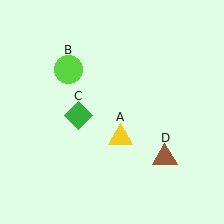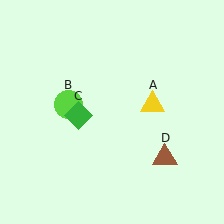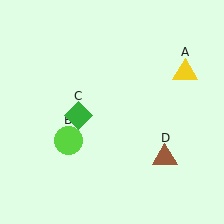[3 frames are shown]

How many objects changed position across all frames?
2 objects changed position: yellow triangle (object A), lime circle (object B).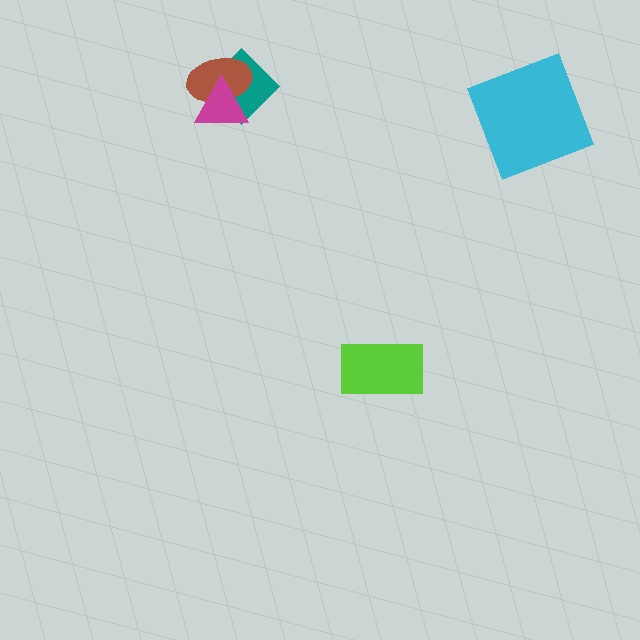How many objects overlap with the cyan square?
0 objects overlap with the cyan square.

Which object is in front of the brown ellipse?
The magenta triangle is in front of the brown ellipse.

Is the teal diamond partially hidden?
Yes, it is partially covered by another shape.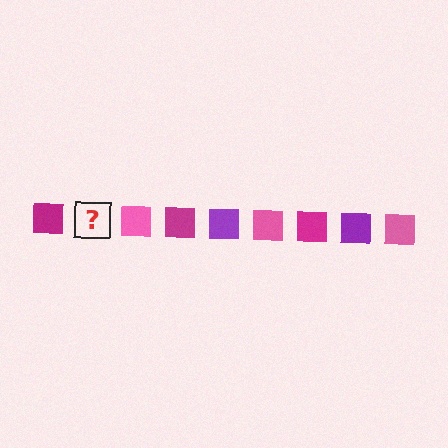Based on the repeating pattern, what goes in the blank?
The blank should be a purple square.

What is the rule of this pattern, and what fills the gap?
The rule is that the pattern cycles through magenta, purple, pink squares. The gap should be filled with a purple square.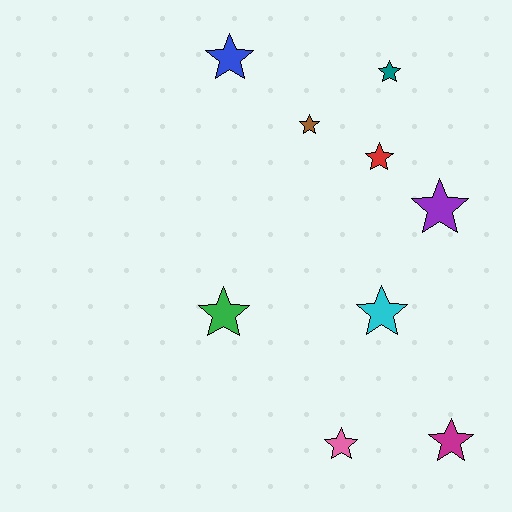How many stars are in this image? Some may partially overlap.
There are 9 stars.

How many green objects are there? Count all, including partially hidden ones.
There is 1 green object.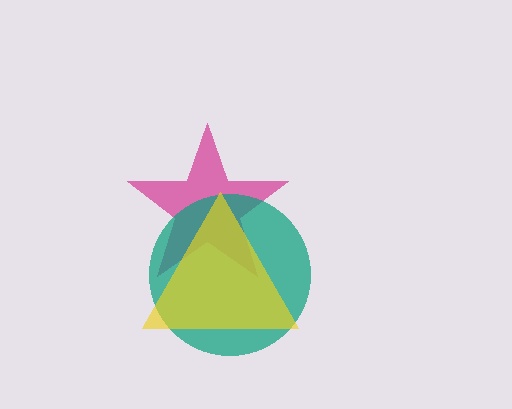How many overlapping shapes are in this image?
There are 3 overlapping shapes in the image.